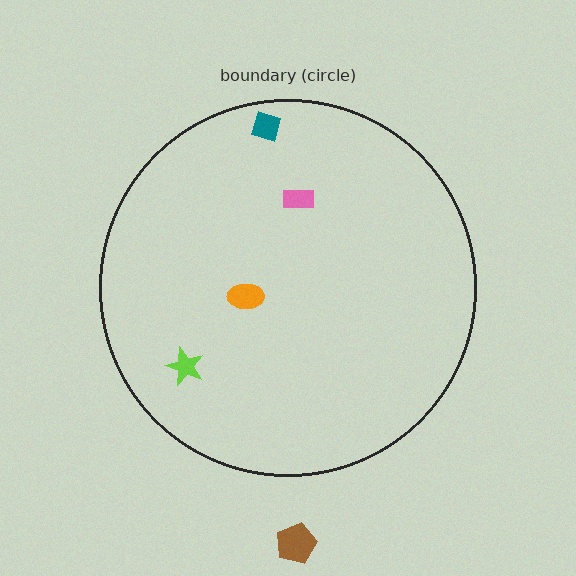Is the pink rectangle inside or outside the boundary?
Inside.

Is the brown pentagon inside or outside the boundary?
Outside.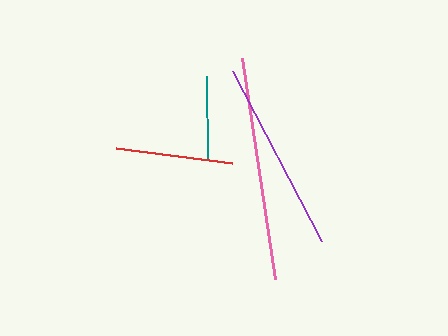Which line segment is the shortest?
The teal line is the shortest at approximately 84 pixels.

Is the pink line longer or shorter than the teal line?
The pink line is longer than the teal line.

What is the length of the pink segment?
The pink segment is approximately 223 pixels long.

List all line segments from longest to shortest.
From longest to shortest: pink, purple, red, teal.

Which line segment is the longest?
The pink line is the longest at approximately 223 pixels.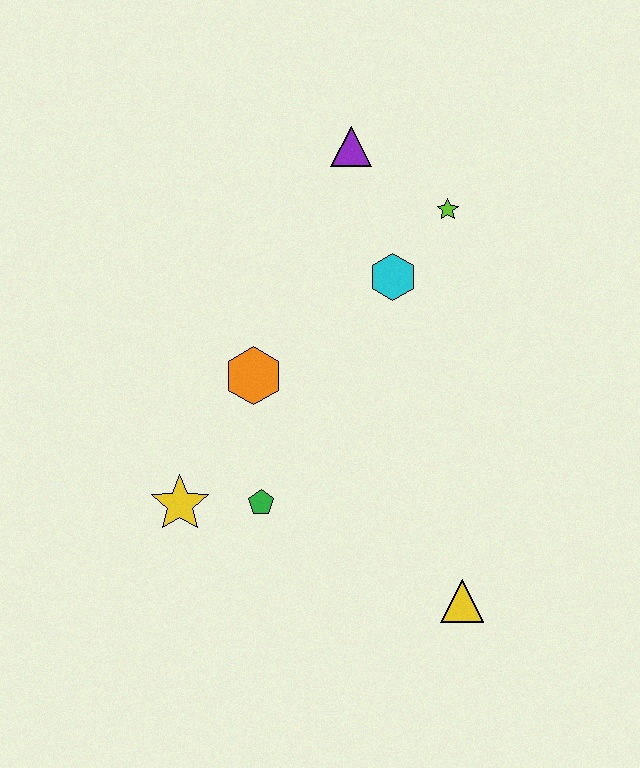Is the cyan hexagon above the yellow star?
Yes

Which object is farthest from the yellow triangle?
The purple triangle is farthest from the yellow triangle.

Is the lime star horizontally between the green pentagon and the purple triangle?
No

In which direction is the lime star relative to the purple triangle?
The lime star is to the right of the purple triangle.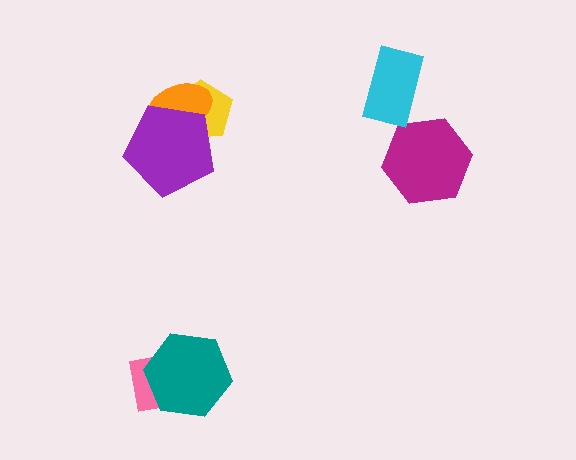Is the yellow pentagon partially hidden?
Yes, it is partially covered by another shape.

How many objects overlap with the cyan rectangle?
0 objects overlap with the cyan rectangle.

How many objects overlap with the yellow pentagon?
2 objects overlap with the yellow pentagon.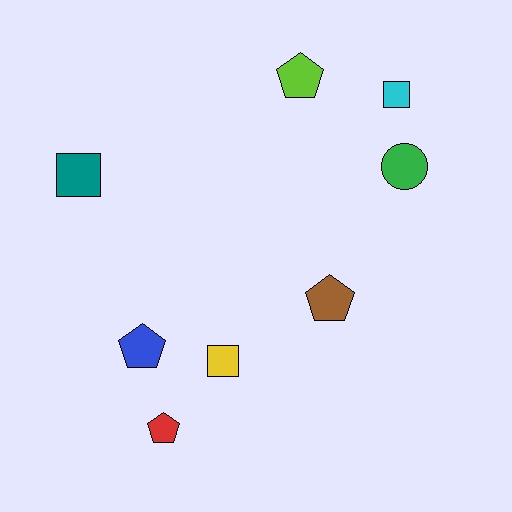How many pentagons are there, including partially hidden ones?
There are 4 pentagons.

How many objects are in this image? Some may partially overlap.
There are 8 objects.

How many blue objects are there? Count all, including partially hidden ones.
There is 1 blue object.